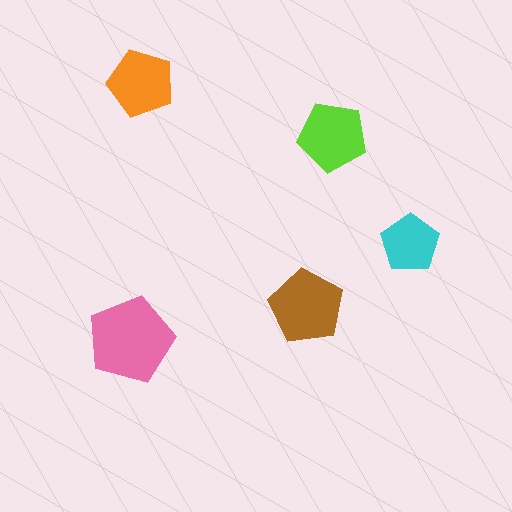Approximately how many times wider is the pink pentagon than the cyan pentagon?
About 1.5 times wider.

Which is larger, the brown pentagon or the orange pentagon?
The brown one.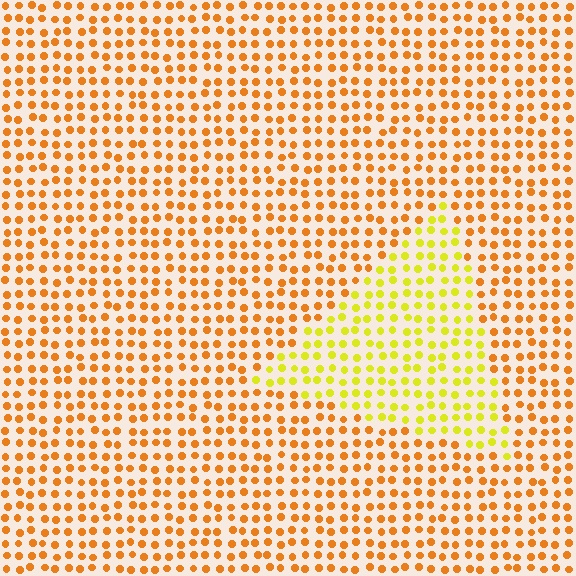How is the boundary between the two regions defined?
The boundary is defined purely by a slight shift in hue (about 36 degrees). Spacing, size, and orientation are identical on both sides.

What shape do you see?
I see a triangle.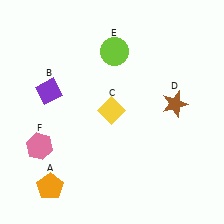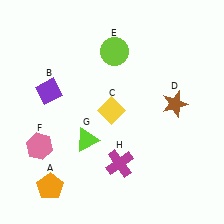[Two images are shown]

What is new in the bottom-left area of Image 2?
A lime triangle (G) was added in the bottom-left area of Image 2.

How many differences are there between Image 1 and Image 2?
There are 2 differences between the two images.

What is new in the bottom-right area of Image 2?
A magenta cross (H) was added in the bottom-right area of Image 2.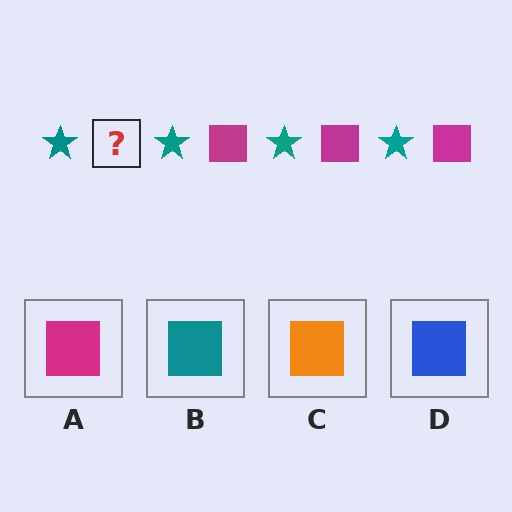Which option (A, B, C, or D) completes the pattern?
A.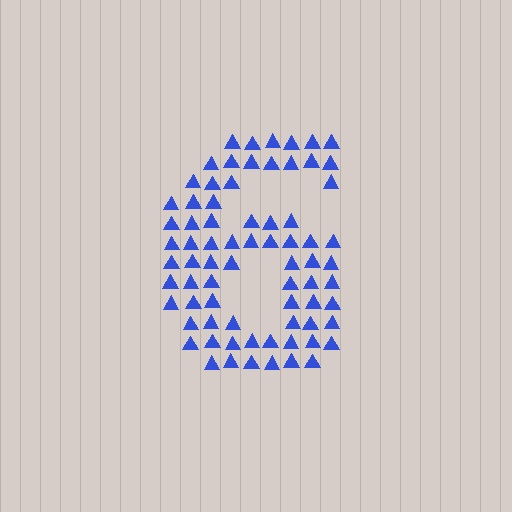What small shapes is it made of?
It is made of small triangles.